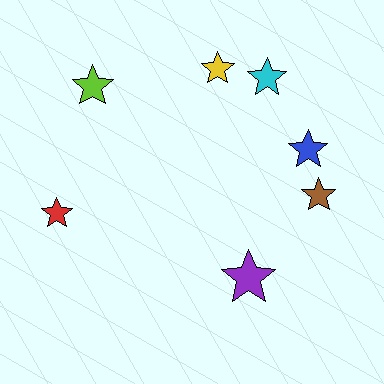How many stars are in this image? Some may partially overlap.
There are 7 stars.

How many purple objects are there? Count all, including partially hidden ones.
There is 1 purple object.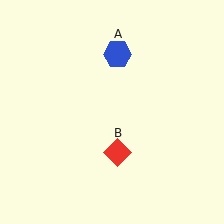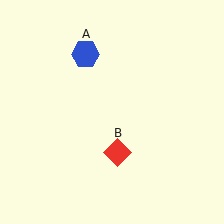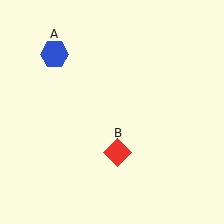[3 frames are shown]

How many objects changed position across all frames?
1 object changed position: blue hexagon (object A).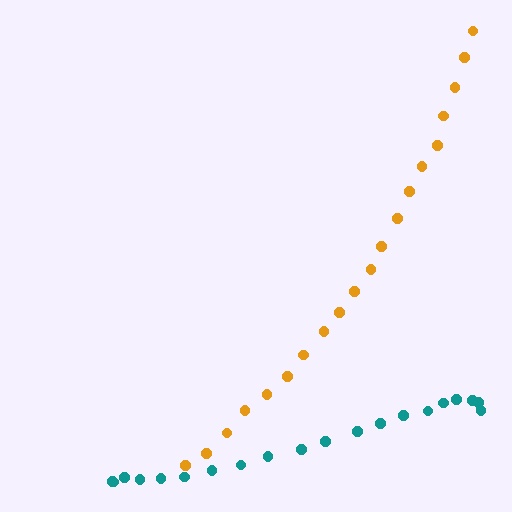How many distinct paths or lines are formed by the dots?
There are 2 distinct paths.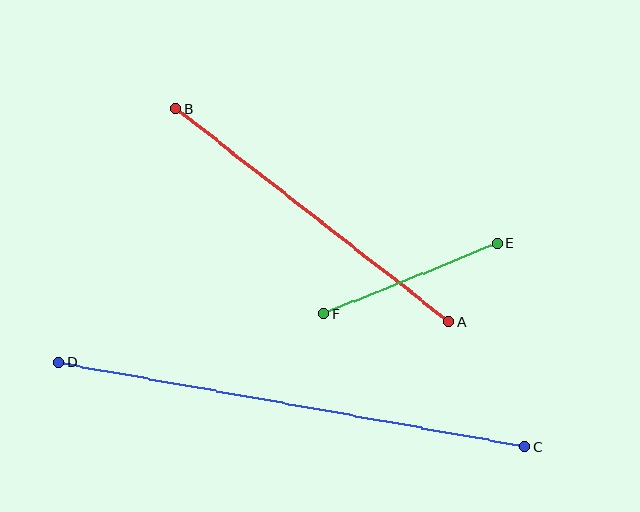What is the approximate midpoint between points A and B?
The midpoint is at approximately (312, 215) pixels.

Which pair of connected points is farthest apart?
Points C and D are farthest apart.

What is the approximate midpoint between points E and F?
The midpoint is at approximately (411, 278) pixels.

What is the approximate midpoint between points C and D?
The midpoint is at approximately (292, 405) pixels.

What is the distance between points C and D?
The distance is approximately 473 pixels.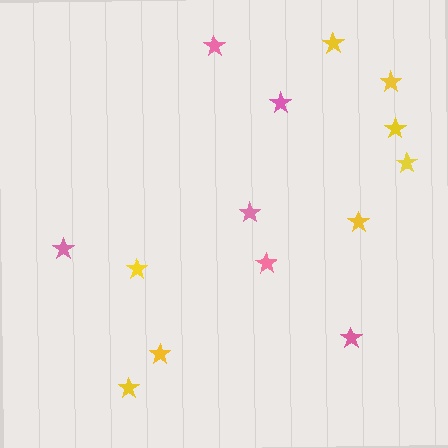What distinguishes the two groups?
There are 2 groups: one group of yellow stars (8) and one group of pink stars (6).